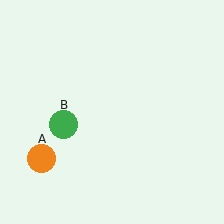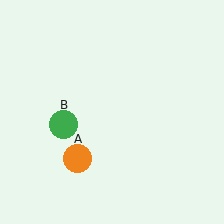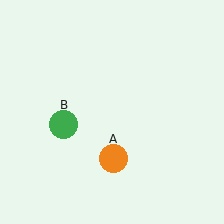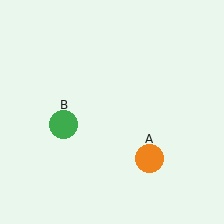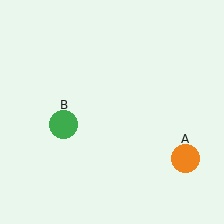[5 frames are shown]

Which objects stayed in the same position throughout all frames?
Green circle (object B) remained stationary.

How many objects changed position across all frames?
1 object changed position: orange circle (object A).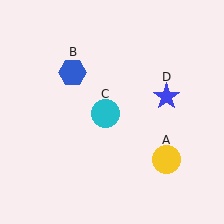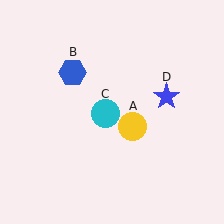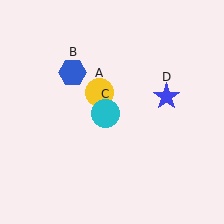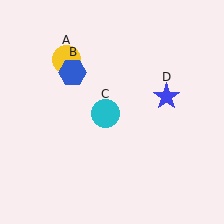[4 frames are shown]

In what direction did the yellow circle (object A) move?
The yellow circle (object A) moved up and to the left.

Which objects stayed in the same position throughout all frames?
Blue hexagon (object B) and cyan circle (object C) and blue star (object D) remained stationary.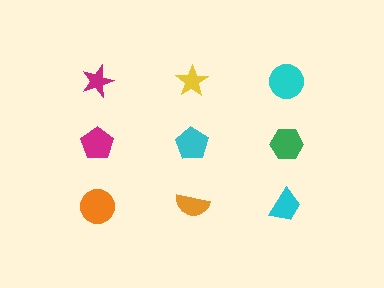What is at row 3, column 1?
An orange circle.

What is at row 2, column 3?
A green hexagon.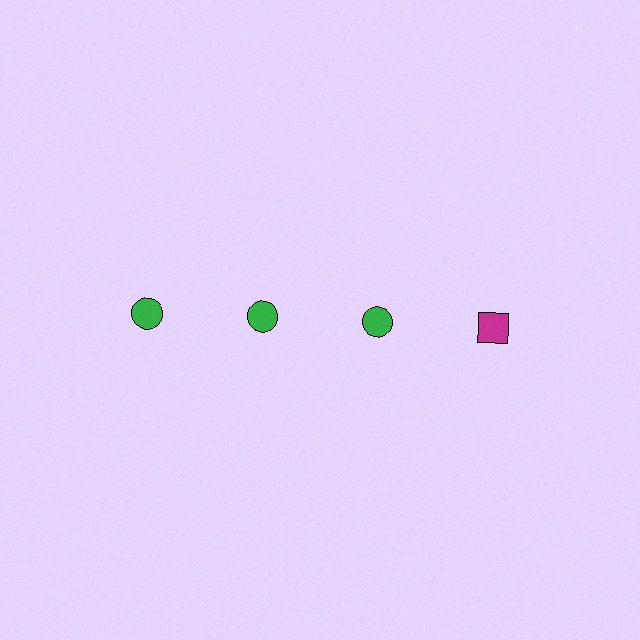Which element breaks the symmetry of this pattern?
The magenta square in the top row, second from right column breaks the symmetry. All other shapes are green circles.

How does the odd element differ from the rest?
It differs in both color (magenta instead of green) and shape (square instead of circle).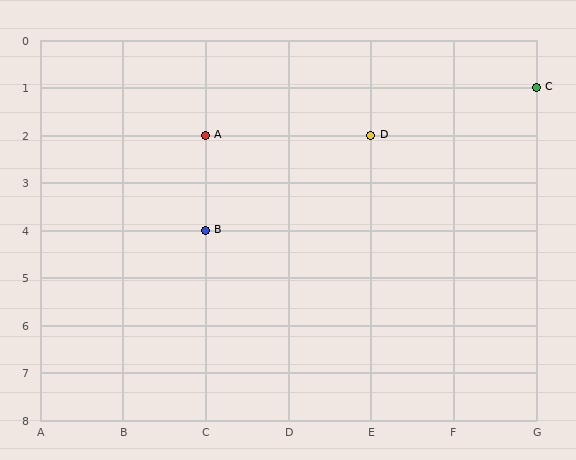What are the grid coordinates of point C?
Point C is at grid coordinates (G, 1).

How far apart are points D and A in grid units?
Points D and A are 2 columns apart.